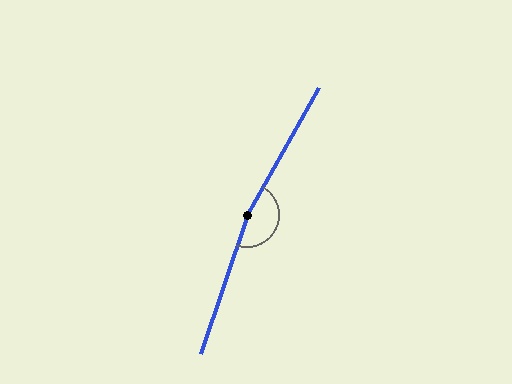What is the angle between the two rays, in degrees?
Approximately 169 degrees.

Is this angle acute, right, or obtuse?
It is obtuse.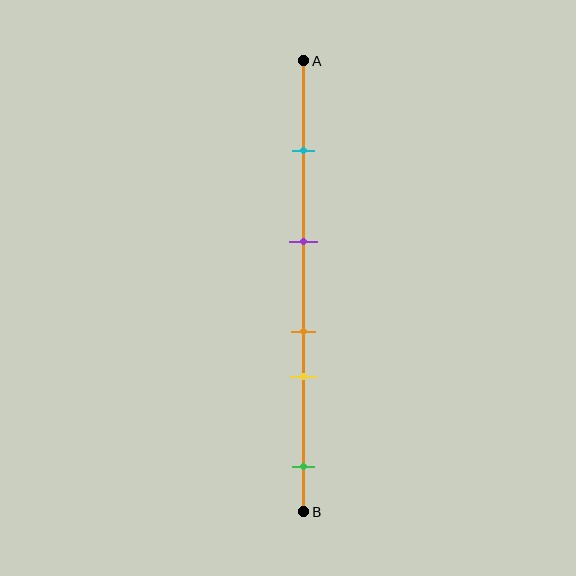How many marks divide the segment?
There are 5 marks dividing the segment.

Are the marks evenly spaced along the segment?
No, the marks are not evenly spaced.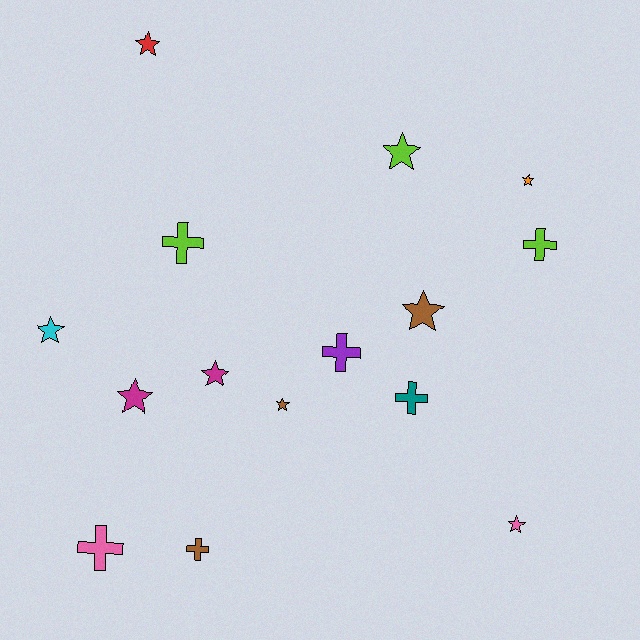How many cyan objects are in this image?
There is 1 cyan object.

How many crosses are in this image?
There are 6 crosses.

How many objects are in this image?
There are 15 objects.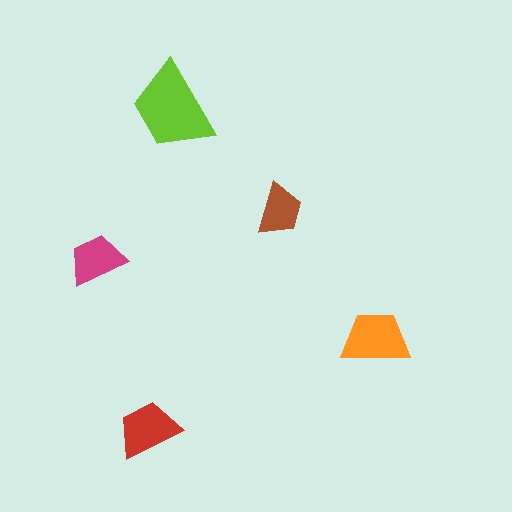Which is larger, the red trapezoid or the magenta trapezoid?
The red one.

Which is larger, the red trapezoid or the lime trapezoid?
The lime one.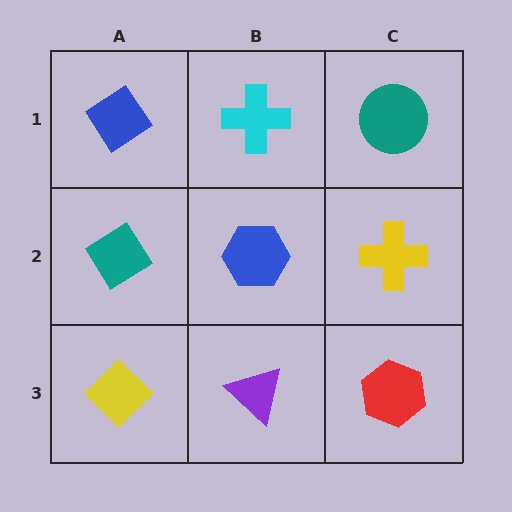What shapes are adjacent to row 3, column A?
A teal diamond (row 2, column A), a purple triangle (row 3, column B).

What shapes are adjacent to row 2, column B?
A cyan cross (row 1, column B), a purple triangle (row 3, column B), a teal diamond (row 2, column A), a yellow cross (row 2, column C).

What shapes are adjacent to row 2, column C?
A teal circle (row 1, column C), a red hexagon (row 3, column C), a blue hexagon (row 2, column B).